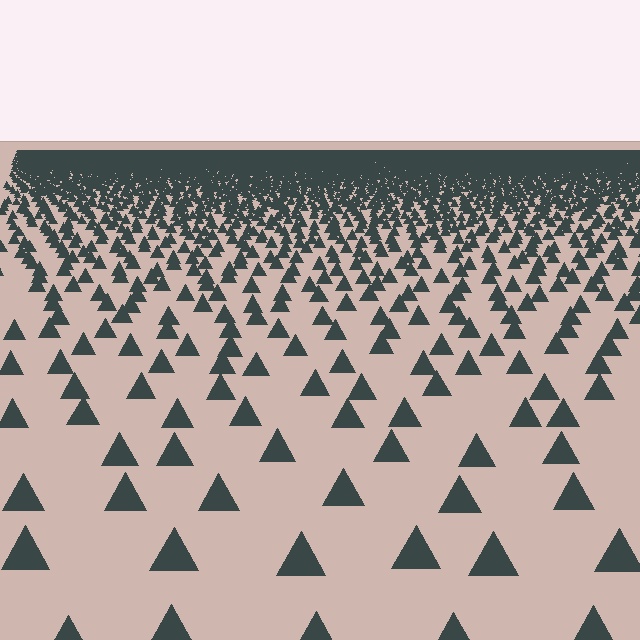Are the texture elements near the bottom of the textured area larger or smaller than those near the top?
Larger. Near the bottom, elements are closer to the viewer and appear at a bigger on-screen size.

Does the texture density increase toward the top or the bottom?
Density increases toward the top.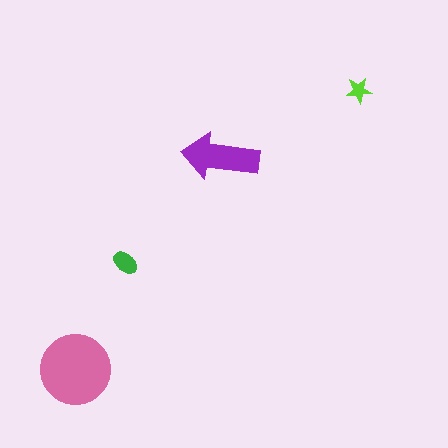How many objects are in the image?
There are 4 objects in the image.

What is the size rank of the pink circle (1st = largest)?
1st.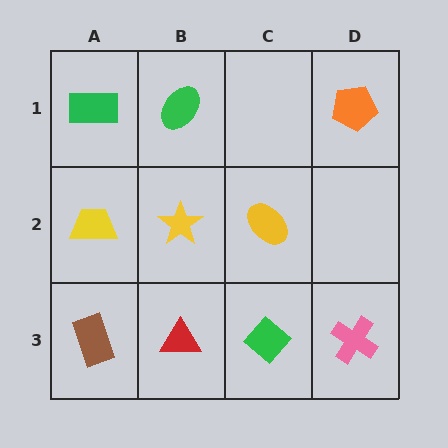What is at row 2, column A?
A yellow trapezoid.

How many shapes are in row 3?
4 shapes.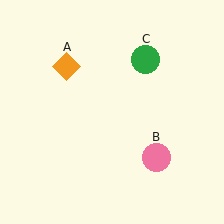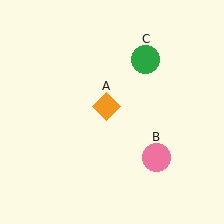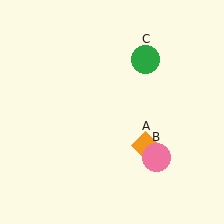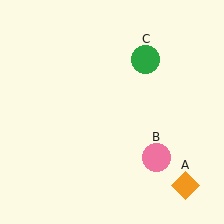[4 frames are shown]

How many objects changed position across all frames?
1 object changed position: orange diamond (object A).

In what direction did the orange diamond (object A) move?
The orange diamond (object A) moved down and to the right.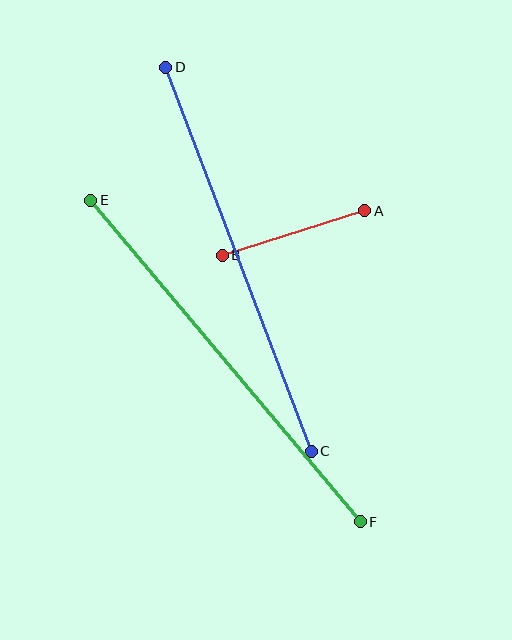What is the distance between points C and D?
The distance is approximately 411 pixels.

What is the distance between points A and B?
The distance is approximately 149 pixels.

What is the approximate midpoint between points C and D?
The midpoint is at approximately (238, 259) pixels.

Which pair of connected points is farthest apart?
Points E and F are farthest apart.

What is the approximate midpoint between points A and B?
The midpoint is at approximately (294, 233) pixels.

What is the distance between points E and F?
The distance is approximately 419 pixels.